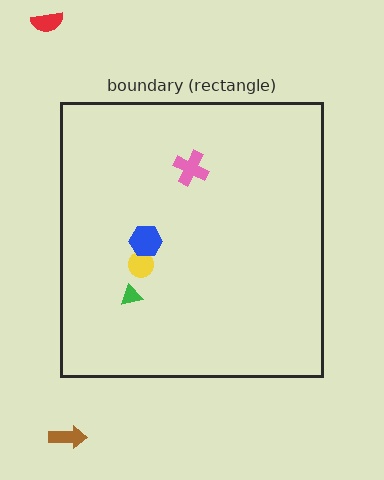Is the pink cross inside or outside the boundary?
Inside.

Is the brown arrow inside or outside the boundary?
Outside.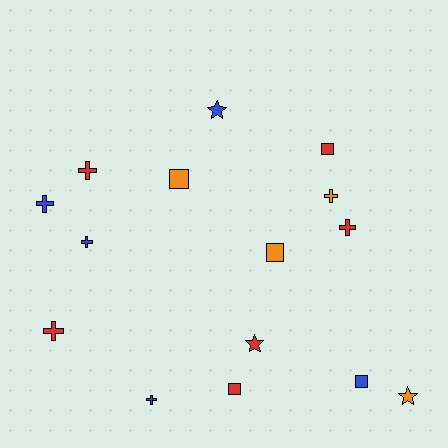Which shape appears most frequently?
Cross, with 7 objects.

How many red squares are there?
There are 2 red squares.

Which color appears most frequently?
Red, with 6 objects.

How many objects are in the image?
There are 15 objects.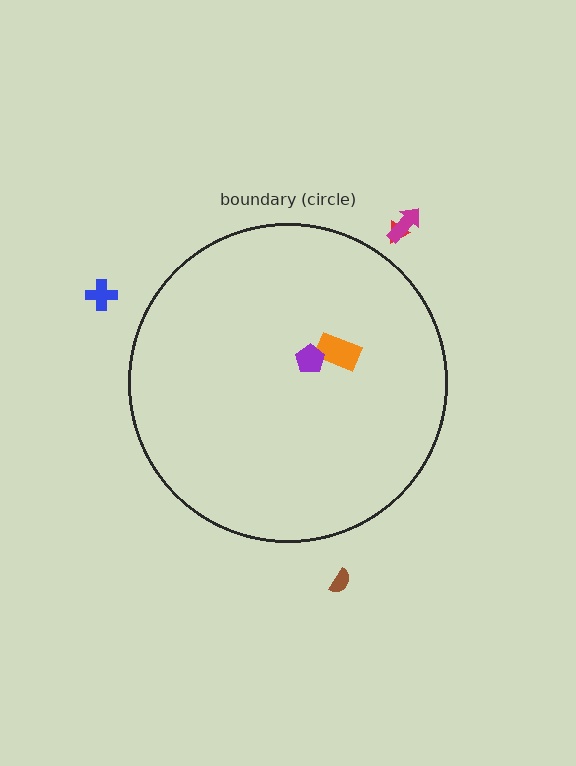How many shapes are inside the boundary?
2 inside, 4 outside.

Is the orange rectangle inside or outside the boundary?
Inside.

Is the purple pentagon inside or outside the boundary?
Inside.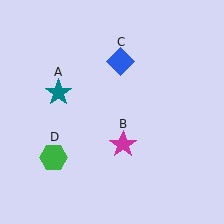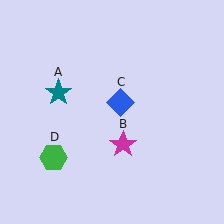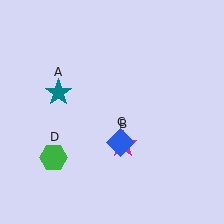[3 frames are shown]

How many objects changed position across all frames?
1 object changed position: blue diamond (object C).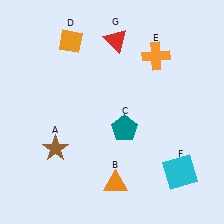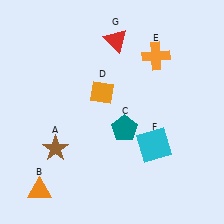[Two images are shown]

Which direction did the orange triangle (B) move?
The orange triangle (B) moved left.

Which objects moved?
The objects that moved are: the orange triangle (B), the orange diamond (D), the cyan square (F).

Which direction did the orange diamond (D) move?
The orange diamond (D) moved down.